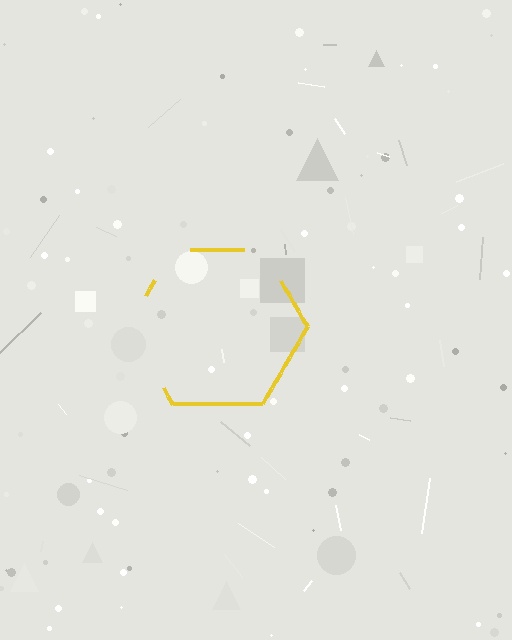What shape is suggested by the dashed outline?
The dashed outline suggests a hexagon.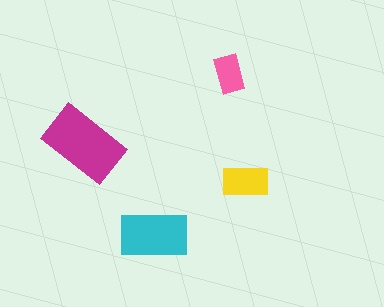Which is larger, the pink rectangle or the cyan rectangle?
The cyan one.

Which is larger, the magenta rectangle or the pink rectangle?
The magenta one.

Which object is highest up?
The pink rectangle is topmost.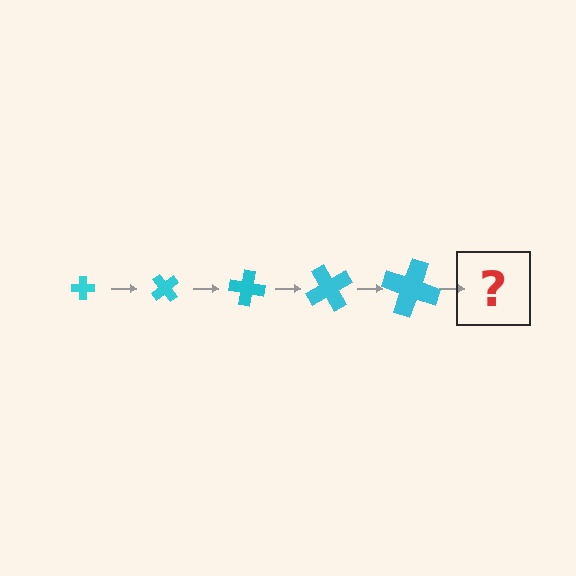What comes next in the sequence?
The next element should be a cross, larger than the previous one and rotated 250 degrees from the start.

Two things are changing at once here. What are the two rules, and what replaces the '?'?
The two rules are that the cross grows larger each step and it rotates 50 degrees each step. The '?' should be a cross, larger than the previous one and rotated 250 degrees from the start.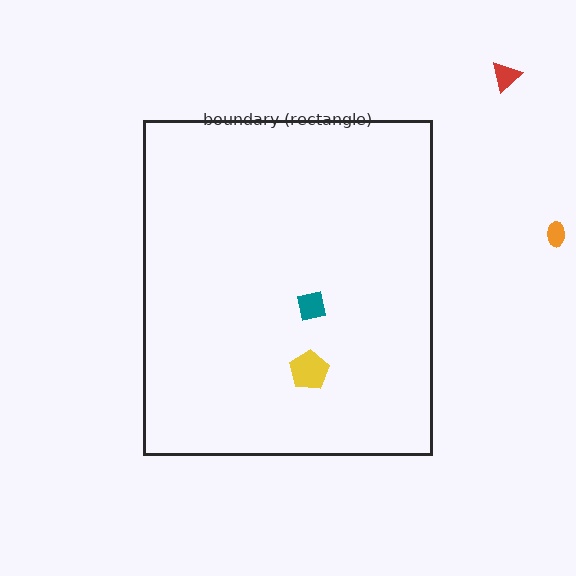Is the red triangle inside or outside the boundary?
Outside.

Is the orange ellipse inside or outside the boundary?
Outside.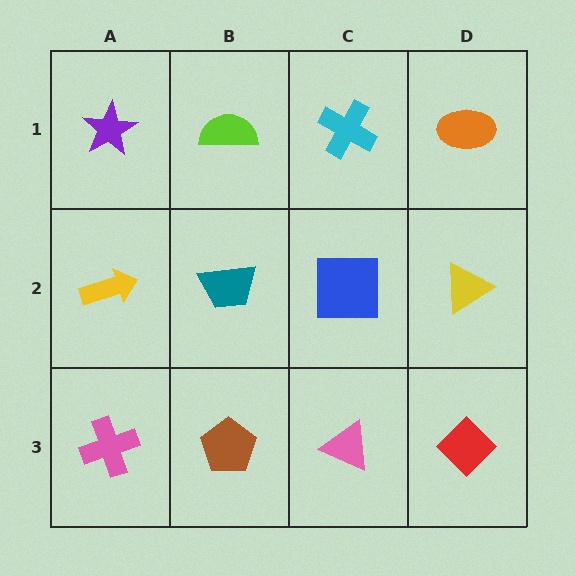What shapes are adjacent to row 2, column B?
A lime semicircle (row 1, column B), a brown pentagon (row 3, column B), a yellow arrow (row 2, column A), a blue square (row 2, column C).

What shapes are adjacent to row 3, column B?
A teal trapezoid (row 2, column B), a pink cross (row 3, column A), a pink triangle (row 3, column C).